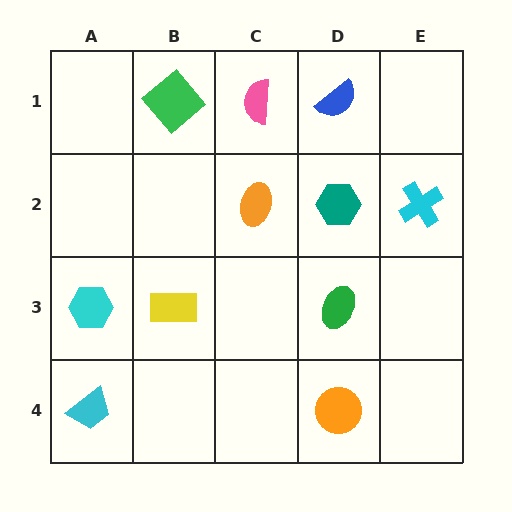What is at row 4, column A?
A cyan trapezoid.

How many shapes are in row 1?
3 shapes.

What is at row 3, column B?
A yellow rectangle.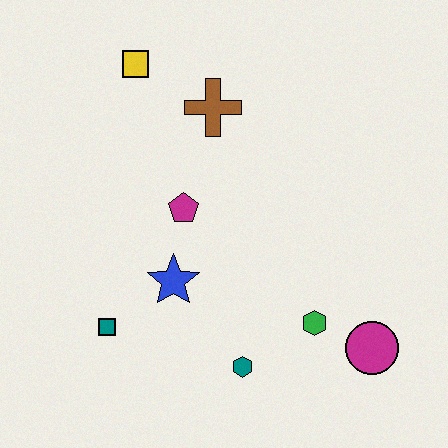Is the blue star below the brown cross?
Yes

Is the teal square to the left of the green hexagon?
Yes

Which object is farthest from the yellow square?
The magenta circle is farthest from the yellow square.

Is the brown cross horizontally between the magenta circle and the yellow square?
Yes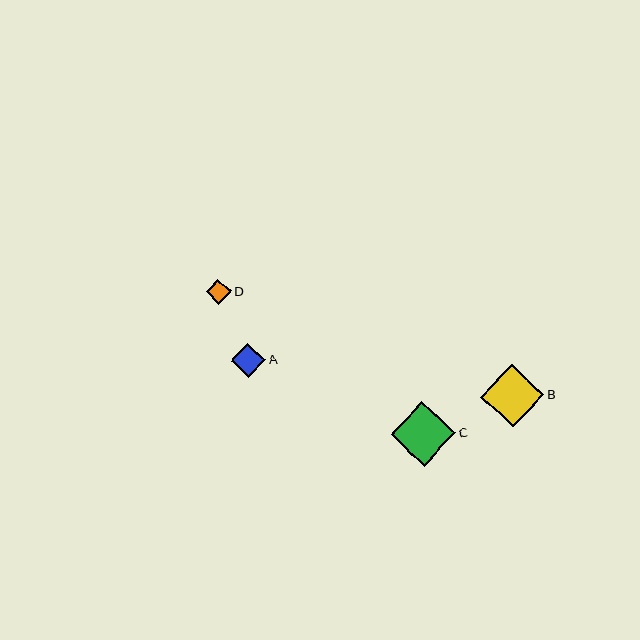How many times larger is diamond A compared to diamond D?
Diamond A is approximately 1.3 times the size of diamond D.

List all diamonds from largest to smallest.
From largest to smallest: C, B, A, D.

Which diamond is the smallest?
Diamond D is the smallest with a size of approximately 25 pixels.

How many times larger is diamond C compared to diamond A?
Diamond C is approximately 1.9 times the size of diamond A.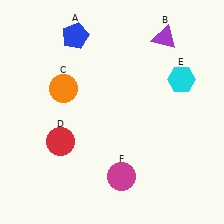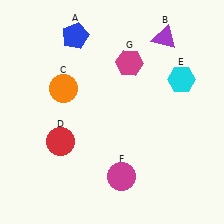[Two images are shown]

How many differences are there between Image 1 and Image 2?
There is 1 difference between the two images.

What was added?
A magenta hexagon (G) was added in Image 2.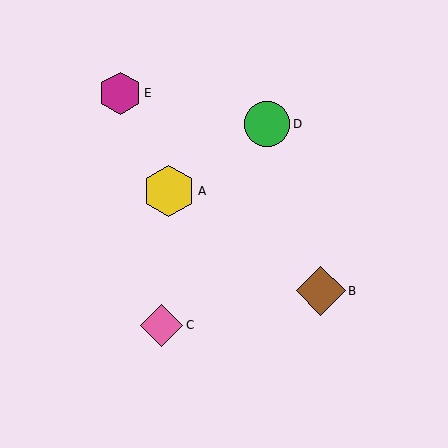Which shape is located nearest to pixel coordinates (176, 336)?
The pink diamond (labeled C) at (162, 325) is nearest to that location.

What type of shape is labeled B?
Shape B is a brown diamond.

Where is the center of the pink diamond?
The center of the pink diamond is at (162, 325).